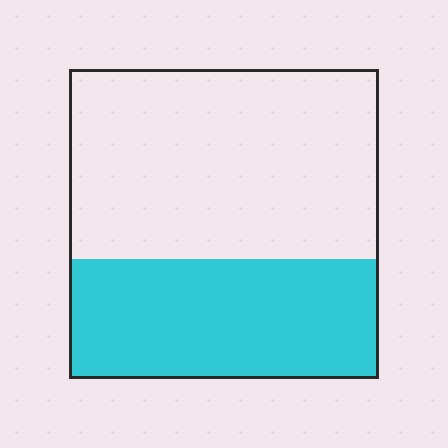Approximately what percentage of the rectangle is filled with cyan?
Approximately 40%.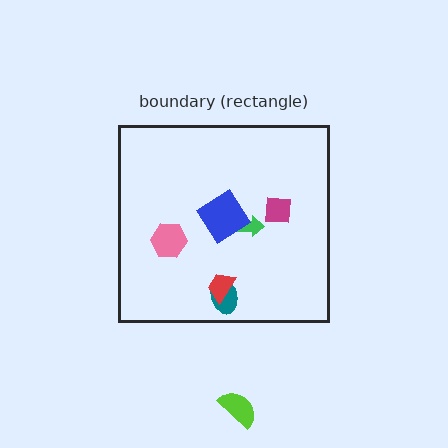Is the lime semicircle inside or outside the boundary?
Outside.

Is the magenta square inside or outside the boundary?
Inside.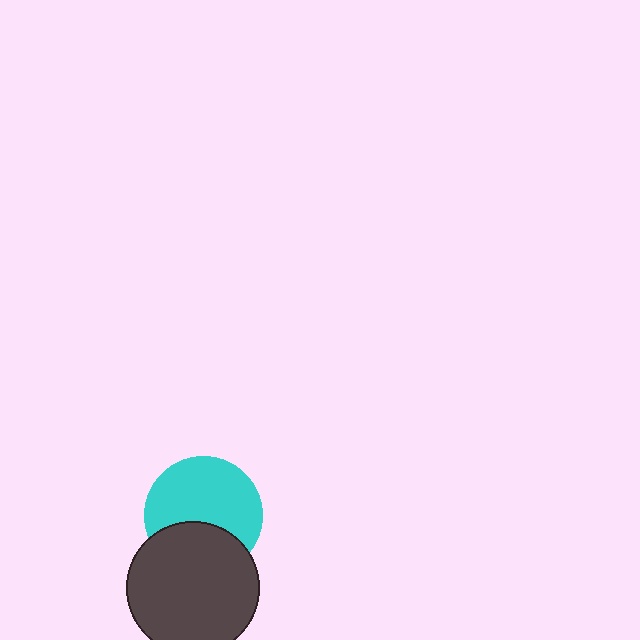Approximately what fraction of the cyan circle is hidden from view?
Roughly 34% of the cyan circle is hidden behind the dark gray circle.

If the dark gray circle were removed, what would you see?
You would see the complete cyan circle.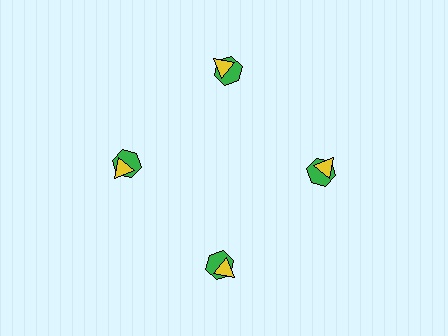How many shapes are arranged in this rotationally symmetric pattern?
There are 8 shapes, arranged in 4 groups of 2.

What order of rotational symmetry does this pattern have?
This pattern has 4-fold rotational symmetry.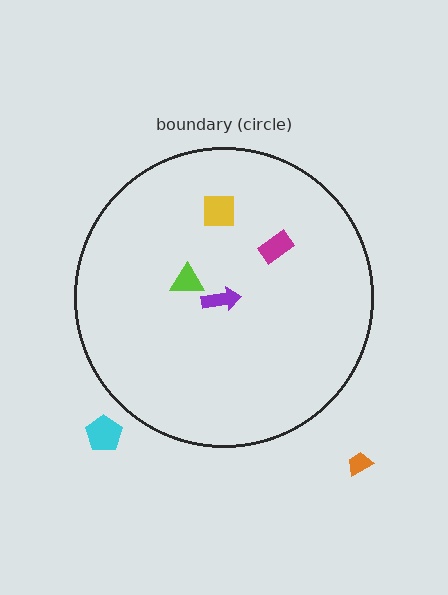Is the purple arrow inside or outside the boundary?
Inside.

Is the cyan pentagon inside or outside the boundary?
Outside.